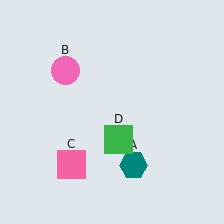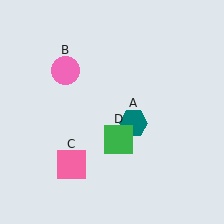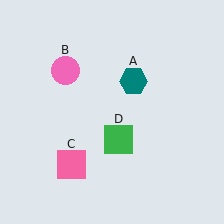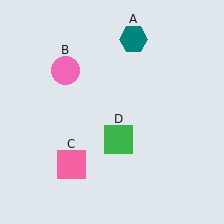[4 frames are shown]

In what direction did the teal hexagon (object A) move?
The teal hexagon (object A) moved up.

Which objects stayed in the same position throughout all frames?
Pink circle (object B) and pink square (object C) and green square (object D) remained stationary.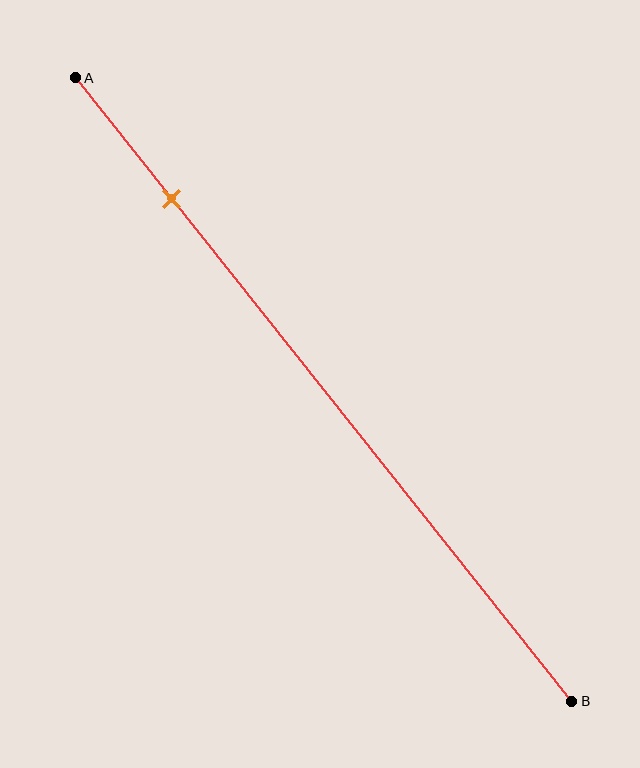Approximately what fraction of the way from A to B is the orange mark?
The orange mark is approximately 20% of the way from A to B.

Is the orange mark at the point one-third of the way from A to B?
No, the mark is at about 20% from A, not at the 33% one-third point.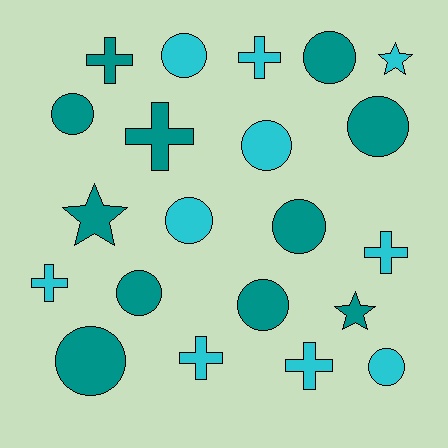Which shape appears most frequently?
Circle, with 11 objects.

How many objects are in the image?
There are 21 objects.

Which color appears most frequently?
Teal, with 11 objects.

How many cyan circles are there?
There are 4 cyan circles.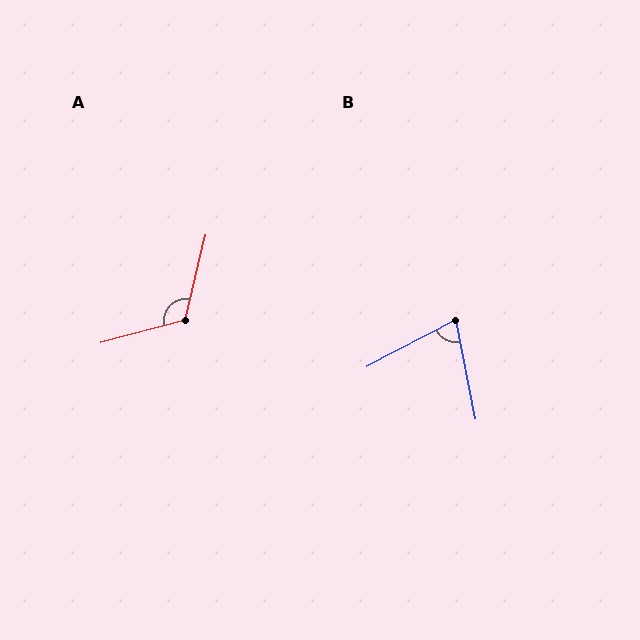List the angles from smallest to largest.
B (73°), A (118°).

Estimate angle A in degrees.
Approximately 118 degrees.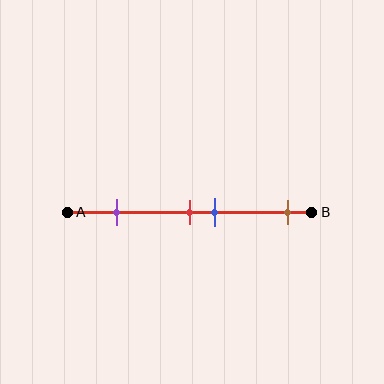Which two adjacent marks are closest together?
The red and blue marks are the closest adjacent pair.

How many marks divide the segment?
There are 4 marks dividing the segment.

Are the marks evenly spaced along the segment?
No, the marks are not evenly spaced.